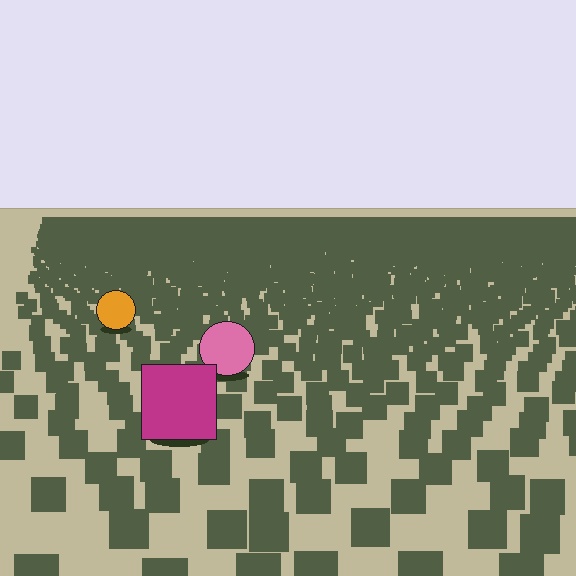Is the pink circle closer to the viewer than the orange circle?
Yes. The pink circle is closer — you can tell from the texture gradient: the ground texture is coarser near it.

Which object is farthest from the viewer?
The orange circle is farthest from the viewer. It appears smaller and the ground texture around it is denser.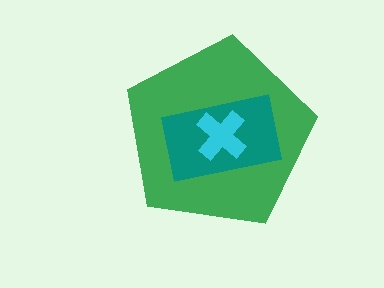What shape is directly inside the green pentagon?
The teal rectangle.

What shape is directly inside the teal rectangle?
The cyan cross.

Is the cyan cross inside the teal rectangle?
Yes.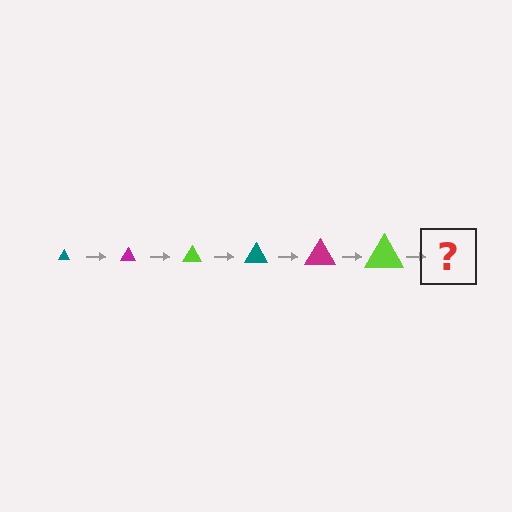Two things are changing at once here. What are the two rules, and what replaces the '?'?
The two rules are that the triangle grows larger each step and the color cycles through teal, magenta, and lime. The '?' should be a teal triangle, larger than the previous one.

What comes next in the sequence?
The next element should be a teal triangle, larger than the previous one.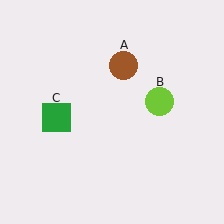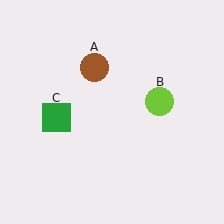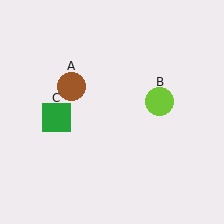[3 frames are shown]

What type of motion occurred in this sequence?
The brown circle (object A) rotated counterclockwise around the center of the scene.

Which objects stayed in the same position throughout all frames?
Lime circle (object B) and green square (object C) remained stationary.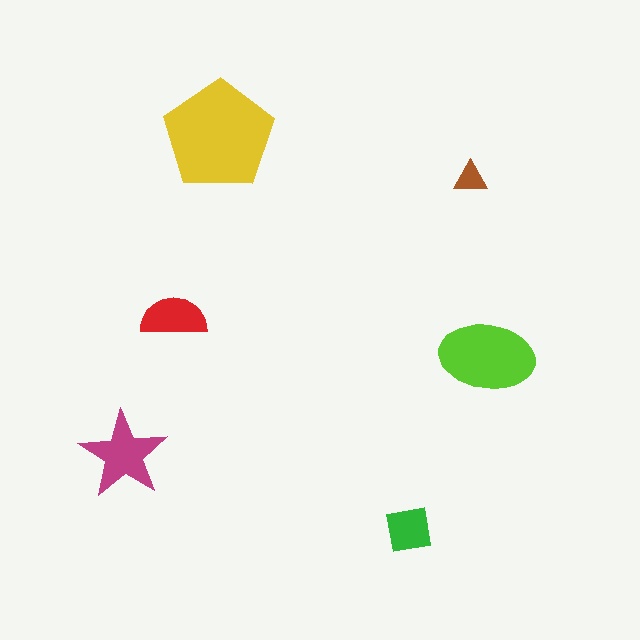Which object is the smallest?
The brown triangle.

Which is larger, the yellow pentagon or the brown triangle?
The yellow pentagon.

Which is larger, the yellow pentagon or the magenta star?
The yellow pentagon.